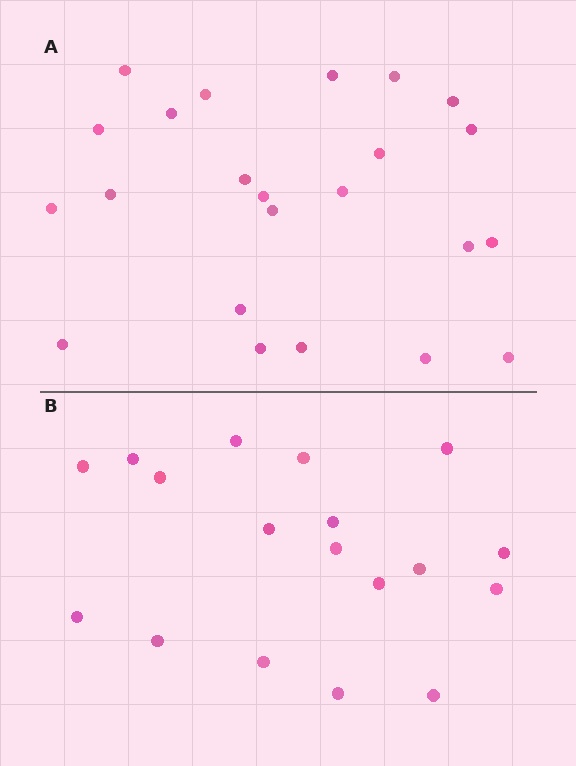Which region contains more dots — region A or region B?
Region A (the top region) has more dots.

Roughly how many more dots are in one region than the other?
Region A has about 5 more dots than region B.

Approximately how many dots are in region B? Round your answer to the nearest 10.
About 20 dots. (The exact count is 18, which rounds to 20.)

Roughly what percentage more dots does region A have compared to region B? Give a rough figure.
About 30% more.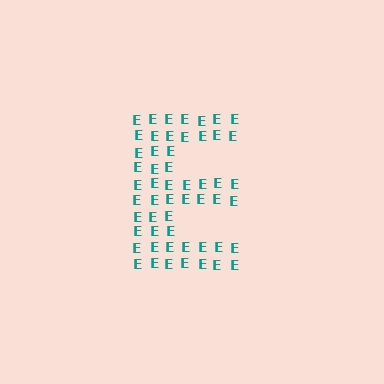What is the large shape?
The large shape is the letter E.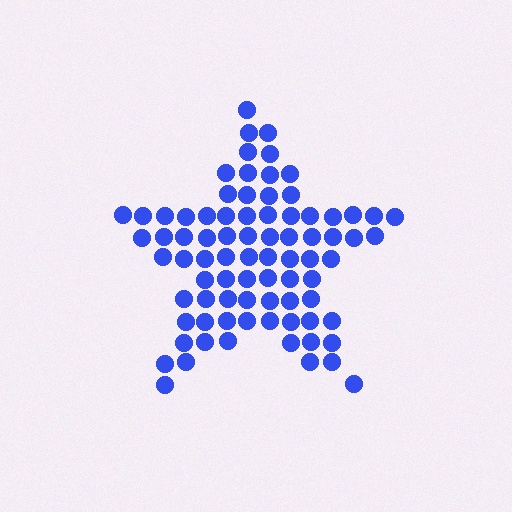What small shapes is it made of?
It is made of small circles.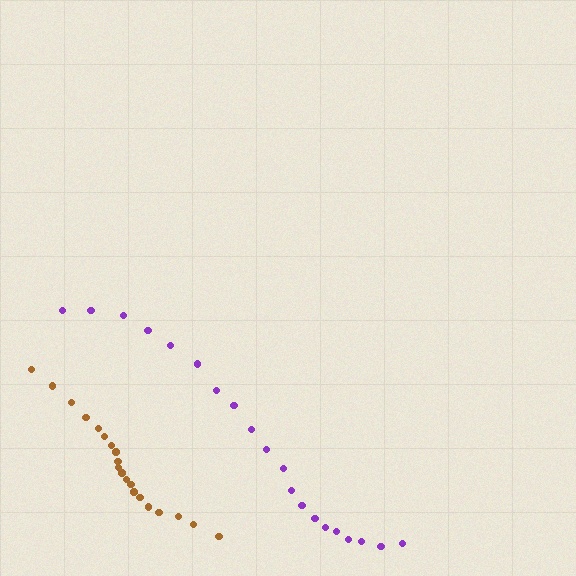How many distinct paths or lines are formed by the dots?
There are 2 distinct paths.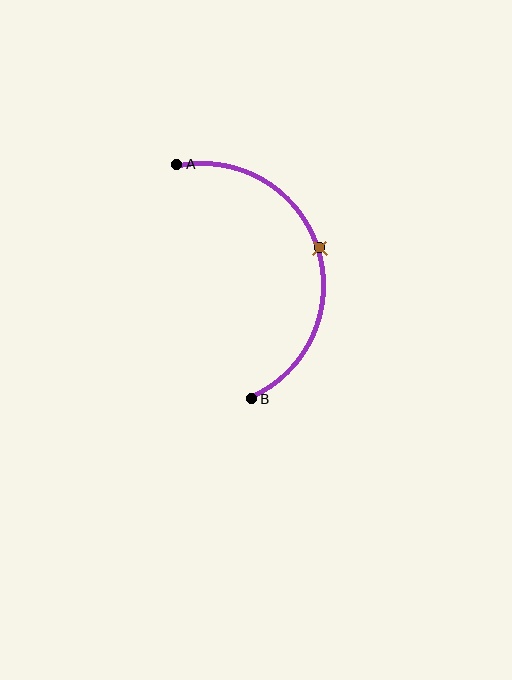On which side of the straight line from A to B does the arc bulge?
The arc bulges to the right of the straight line connecting A and B.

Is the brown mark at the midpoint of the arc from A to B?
Yes. The brown mark lies on the arc at equal arc-length from both A and B — it is the arc midpoint.